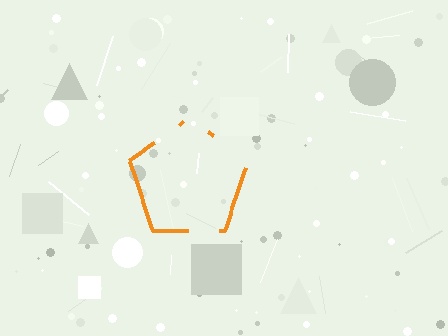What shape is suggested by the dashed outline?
The dashed outline suggests a pentagon.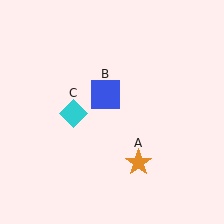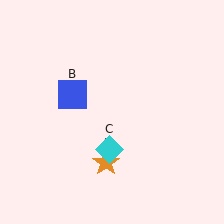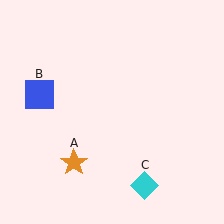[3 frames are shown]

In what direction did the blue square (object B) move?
The blue square (object B) moved left.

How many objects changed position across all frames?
3 objects changed position: orange star (object A), blue square (object B), cyan diamond (object C).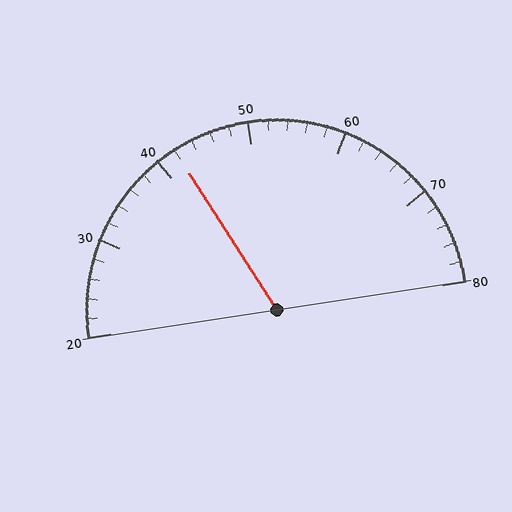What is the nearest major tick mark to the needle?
The nearest major tick mark is 40.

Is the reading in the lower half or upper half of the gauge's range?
The reading is in the lower half of the range (20 to 80).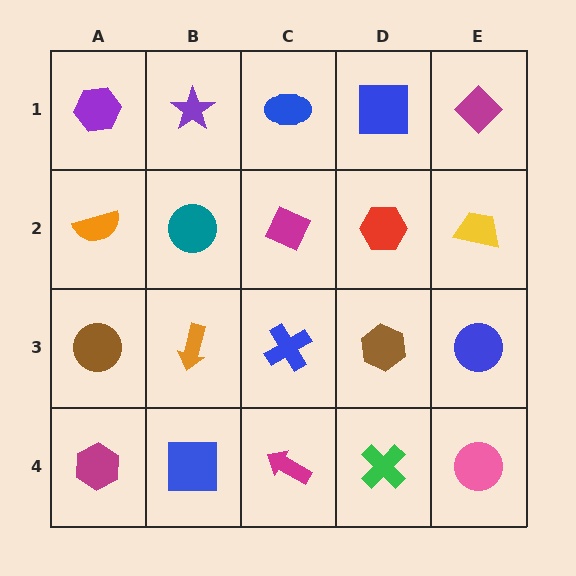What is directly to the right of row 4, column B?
A magenta arrow.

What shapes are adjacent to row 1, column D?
A red hexagon (row 2, column D), a blue ellipse (row 1, column C), a magenta diamond (row 1, column E).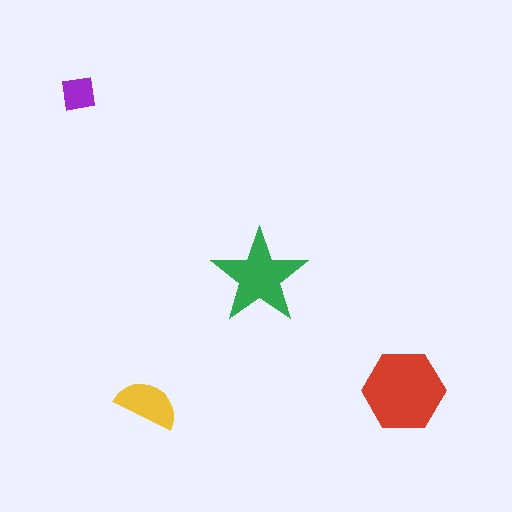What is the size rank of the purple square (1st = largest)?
4th.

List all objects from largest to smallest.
The red hexagon, the green star, the yellow semicircle, the purple square.